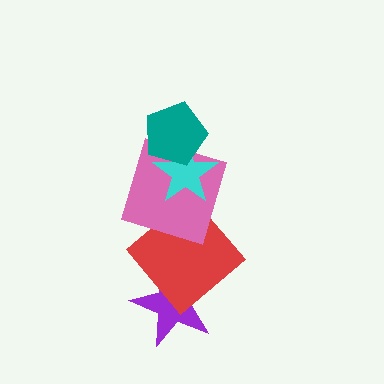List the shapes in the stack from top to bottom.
From top to bottom: the teal pentagon, the cyan star, the pink square, the red diamond, the purple star.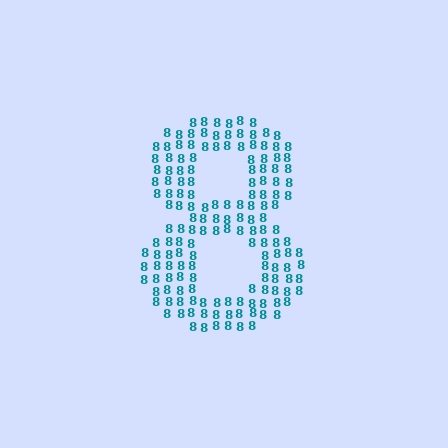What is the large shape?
The large shape is the digit 8.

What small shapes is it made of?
It is made of small digit 8's.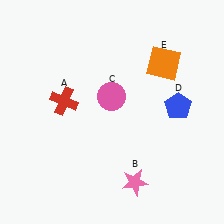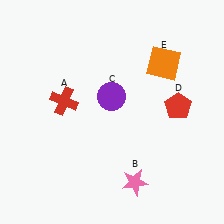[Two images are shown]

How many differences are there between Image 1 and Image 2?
There are 2 differences between the two images.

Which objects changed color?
C changed from pink to purple. D changed from blue to red.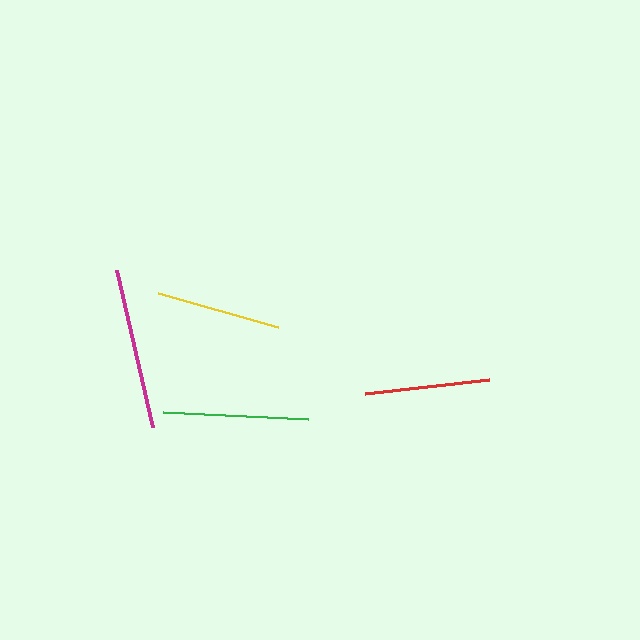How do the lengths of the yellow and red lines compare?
The yellow and red lines are approximately the same length.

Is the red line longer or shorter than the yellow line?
The yellow line is longer than the red line.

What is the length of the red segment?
The red segment is approximately 124 pixels long.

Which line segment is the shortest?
The red line is the shortest at approximately 124 pixels.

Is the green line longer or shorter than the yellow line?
The green line is longer than the yellow line.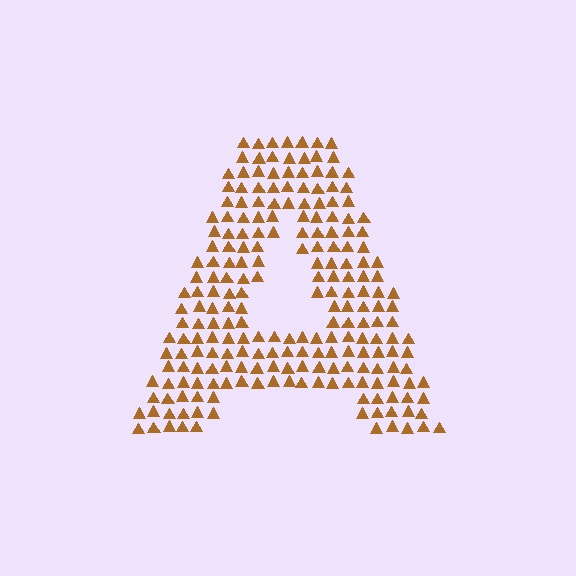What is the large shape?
The large shape is the letter A.